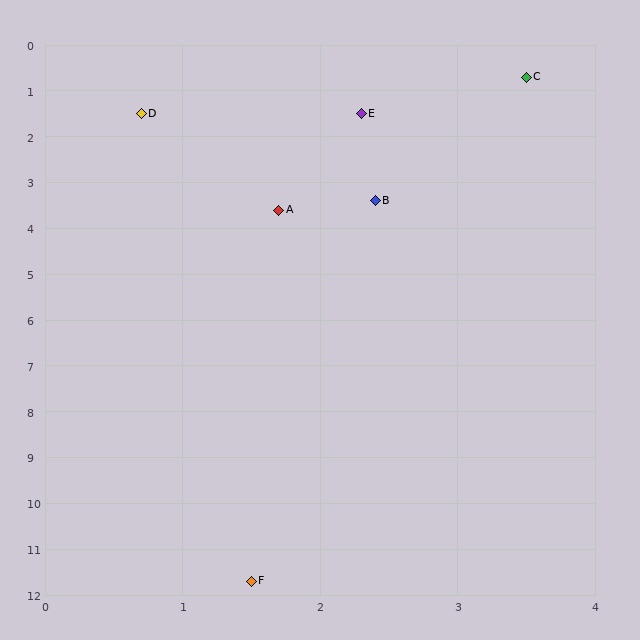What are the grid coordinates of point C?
Point C is at approximately (3.5, 0.7).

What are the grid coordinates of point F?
Point F is at approximately (1.5, 11.7).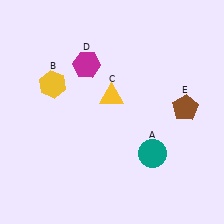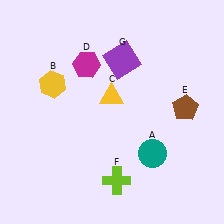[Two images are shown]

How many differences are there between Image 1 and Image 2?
There are 2 differences between the two images.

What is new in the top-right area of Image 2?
A purple square (G) was added in the top-right area of Image 2.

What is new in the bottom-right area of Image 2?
A lime cross (F) was added in the bottom-right area of Image 2.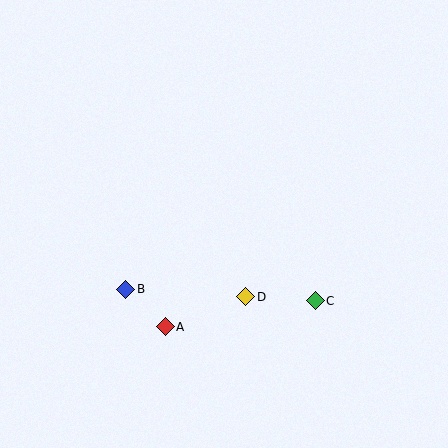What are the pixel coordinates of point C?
Point C is at (315, 301).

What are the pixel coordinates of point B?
Point B is at (126, 289).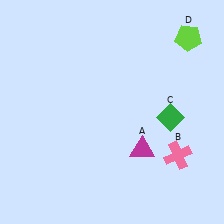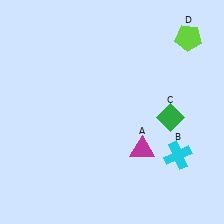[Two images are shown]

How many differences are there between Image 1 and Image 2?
There is 1 difference between the two images.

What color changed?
The cross (B) changed from pink in Image 1 to cyan in Image 2.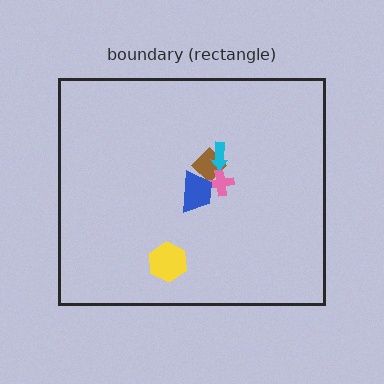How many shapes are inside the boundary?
5 inside, 0 outside.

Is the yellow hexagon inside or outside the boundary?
Inside.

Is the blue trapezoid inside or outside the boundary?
Inside.